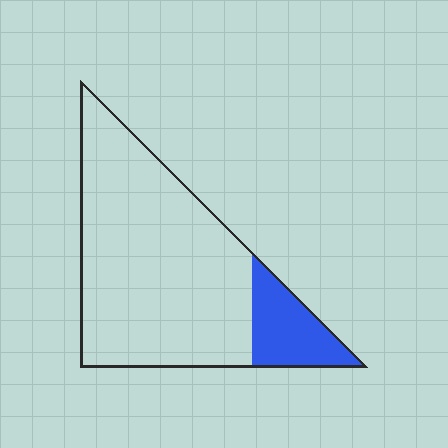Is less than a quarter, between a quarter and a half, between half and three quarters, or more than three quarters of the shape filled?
Less than a quarter.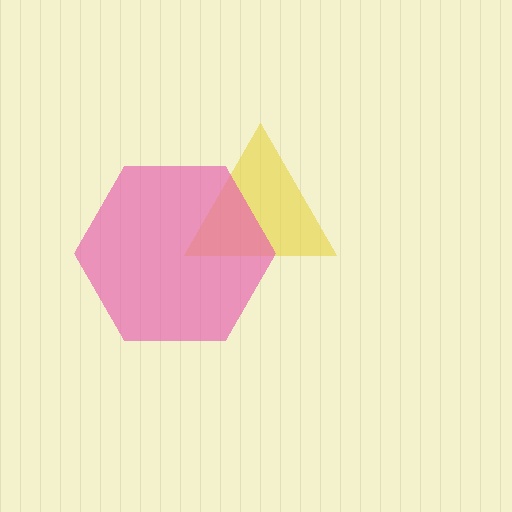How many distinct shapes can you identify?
There are 2 distinct shapes: a yellow triangle, a pink hexagon.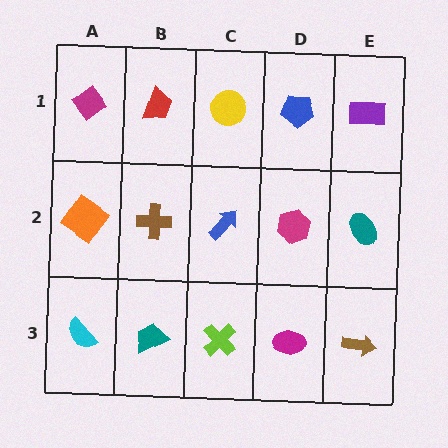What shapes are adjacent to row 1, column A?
An orange diamond (row 2, column A), a red trapezoid (row 1, column B).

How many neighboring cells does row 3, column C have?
3.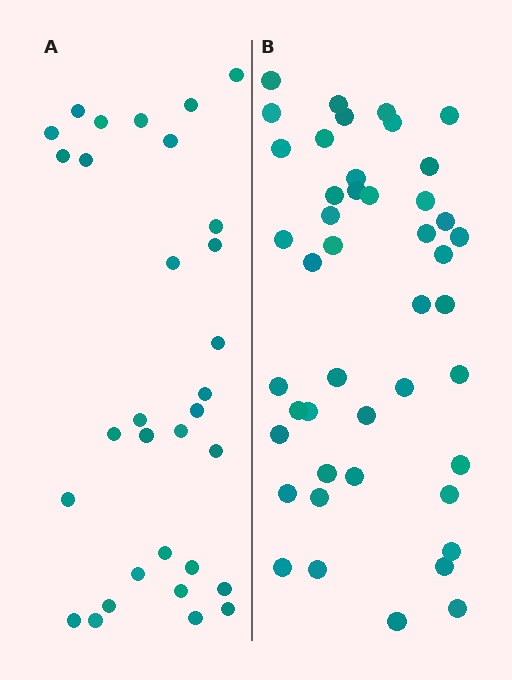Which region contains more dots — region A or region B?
Region B (the right region) has more dots.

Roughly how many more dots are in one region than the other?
Region B has approximately 15 more dots than region A.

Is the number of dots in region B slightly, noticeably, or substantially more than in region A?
Region B has substantially more. The ratio is roughly 1.5 to 1.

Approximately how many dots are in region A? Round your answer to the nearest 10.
About 30 dots. (The exact count is 31, which rounds to 30.)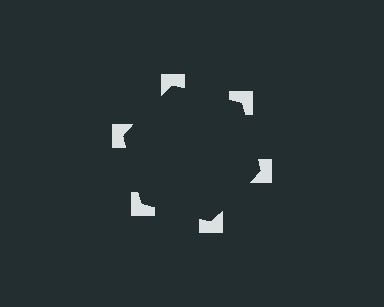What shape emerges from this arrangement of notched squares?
An illusory hexagon — its edges are inferred from the aligned wedge cuts in the notched squares, not physically drawn.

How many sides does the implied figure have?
6 sides.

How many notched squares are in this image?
There are 6 — one at each vertex of the illusory hexagon.